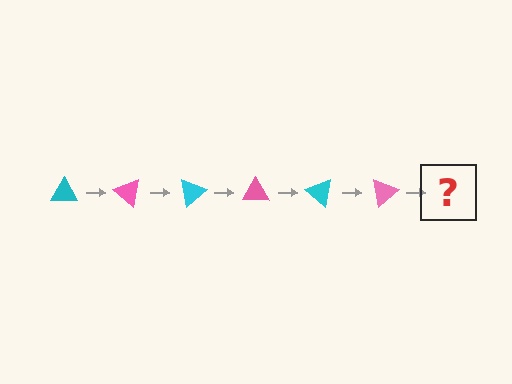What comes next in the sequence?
The next element should be a cyan triangle, rotated 240 degrees from the start.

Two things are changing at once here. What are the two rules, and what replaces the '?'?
The two rules are that it rotates 40 degrees each step and the color cycles through cyan and pink. The '?' should be a cyan triangle, rotated 240 degrees from the start.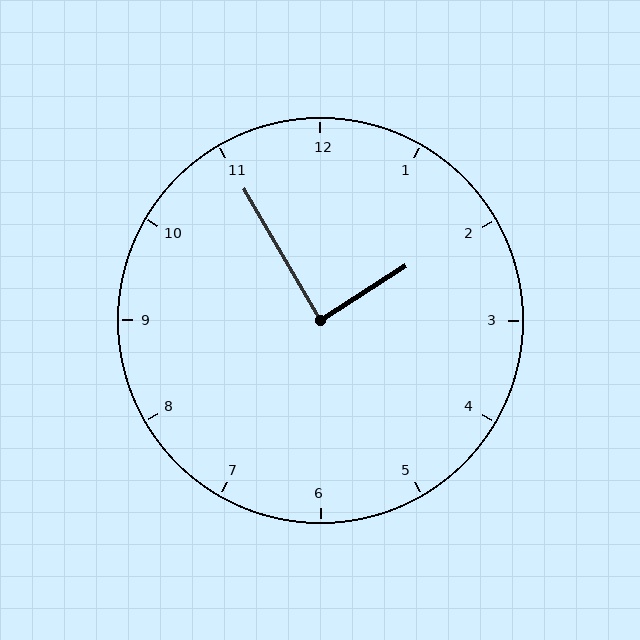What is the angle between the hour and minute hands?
Approximately 88 degrees.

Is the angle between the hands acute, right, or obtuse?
It is right.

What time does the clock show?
1:55.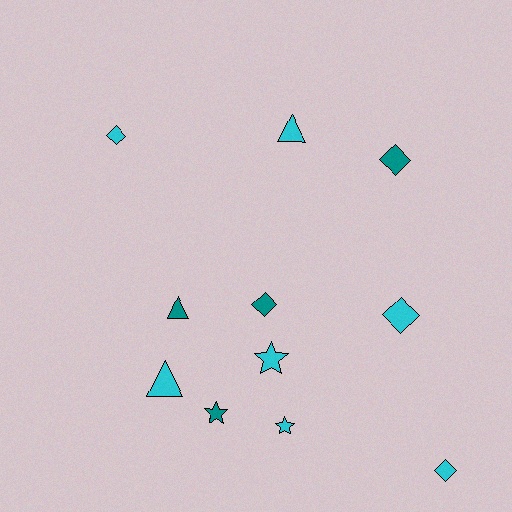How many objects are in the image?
There are 11 objects.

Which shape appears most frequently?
Diamond, with 5 objects.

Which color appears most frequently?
Cyan, with 7 objects.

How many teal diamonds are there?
There are 2 teal diamonds.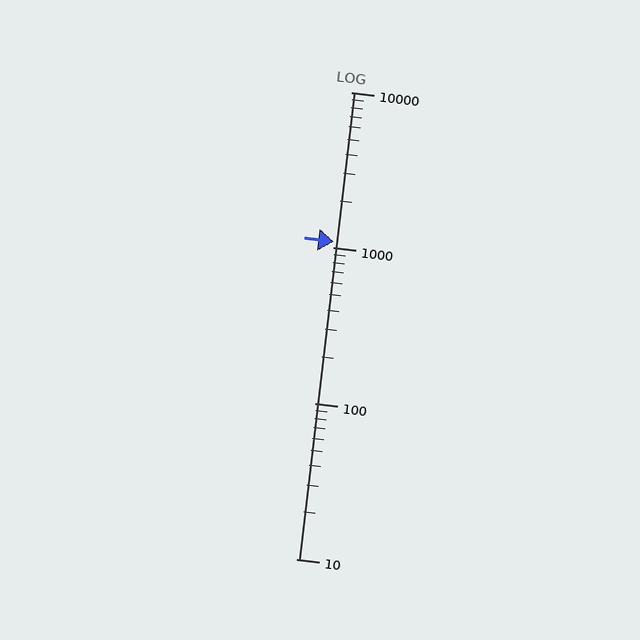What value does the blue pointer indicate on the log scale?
The pointer indicates approximately 1100.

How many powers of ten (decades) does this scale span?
The scale spans 3 decades, from 10 to 10000.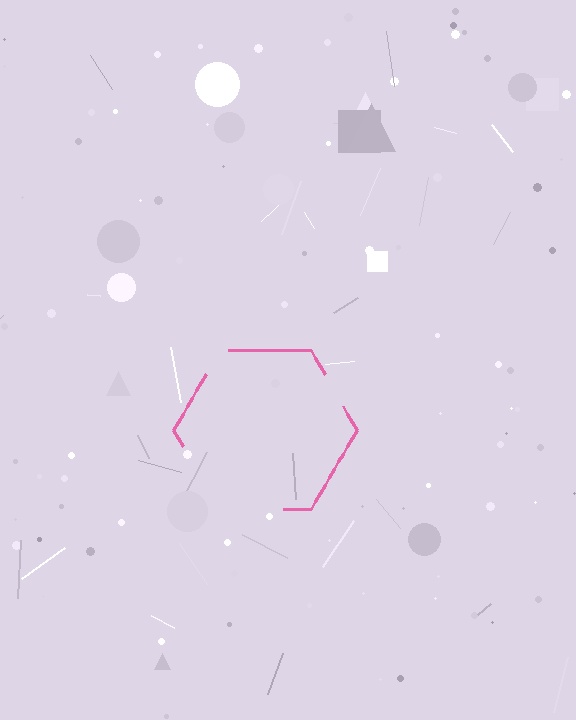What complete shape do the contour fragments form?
The contour fragments form a hexagon.